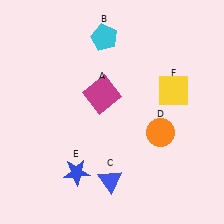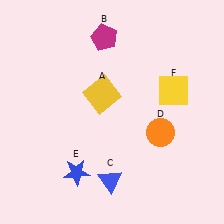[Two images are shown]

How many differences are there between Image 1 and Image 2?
There are 2 differences between the two images.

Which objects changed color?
A changed from magenta to yellow. B changed from cyan to magenta.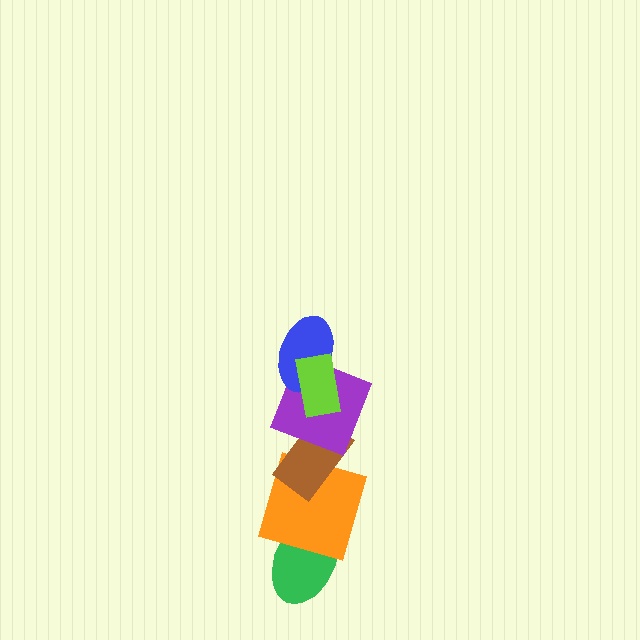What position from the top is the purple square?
The purple square is 3rd from the top.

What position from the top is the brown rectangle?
The brown rectangle is 4th from the top.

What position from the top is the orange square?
The orange square is 5th from the top.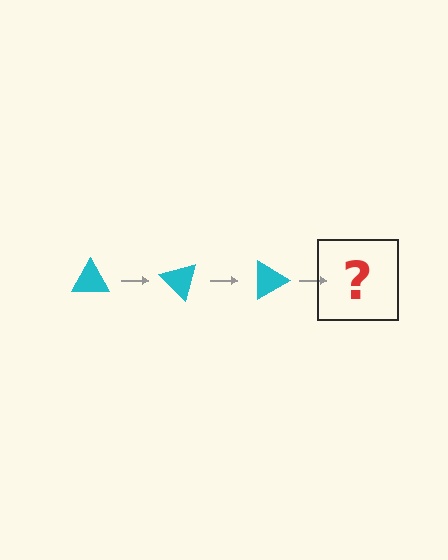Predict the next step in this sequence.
The next step is a cyan triangle rotated 135 degrees.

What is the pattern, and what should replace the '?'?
The pattern is that the triangle rotates 45 degrees each step. The '?' should be a cyan triangle rotated 135 degrees.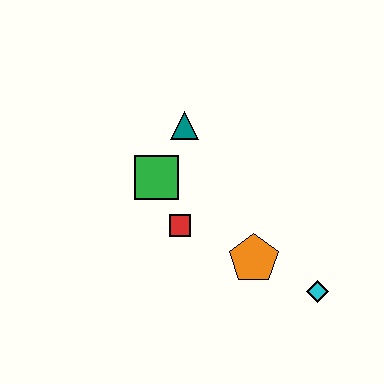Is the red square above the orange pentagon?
Yes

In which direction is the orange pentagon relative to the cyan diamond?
The orange pentagon is to the left of the cyan diamond.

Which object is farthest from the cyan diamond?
The teal triangle is farthest from the cyan diamond.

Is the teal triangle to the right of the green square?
Yes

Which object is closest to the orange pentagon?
The cyan diamond is closest to the orange pentagon.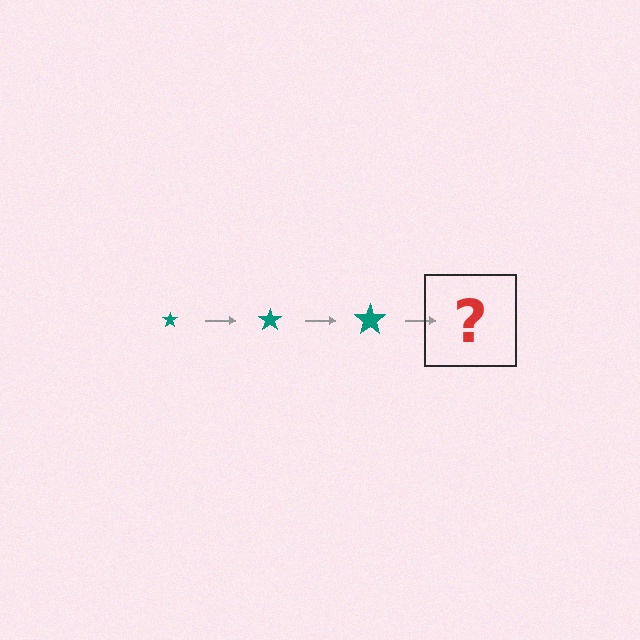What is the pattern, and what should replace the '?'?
The pattern is that the star gets progressively larger each step. The '?' should be a teal star, larger than the previous one.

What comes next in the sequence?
The next element should be a teal star, larger than the previous one.